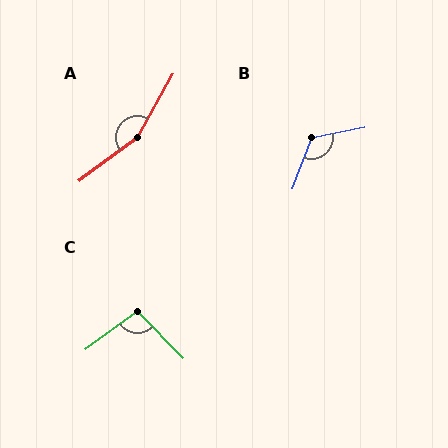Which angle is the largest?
A, at approximately 155 degrees.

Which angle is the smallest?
C, at approximately 98 degrees.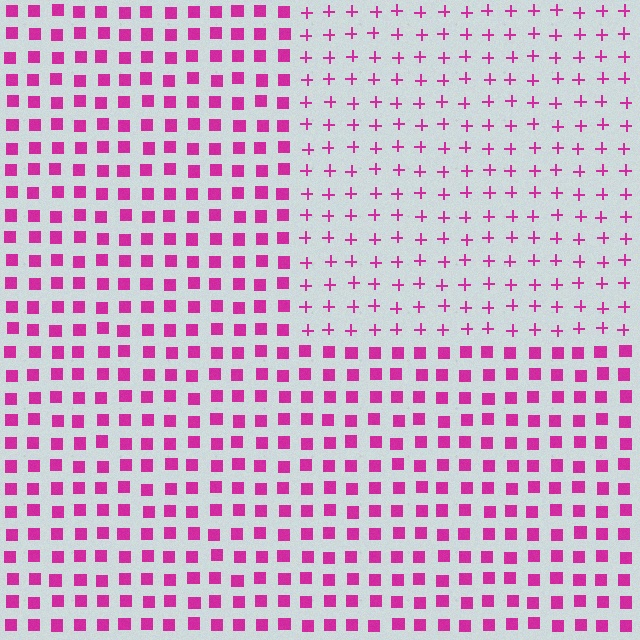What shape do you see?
I see a rectangle.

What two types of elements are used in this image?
The image uses plus signs inside the rectangle region and squares outside it.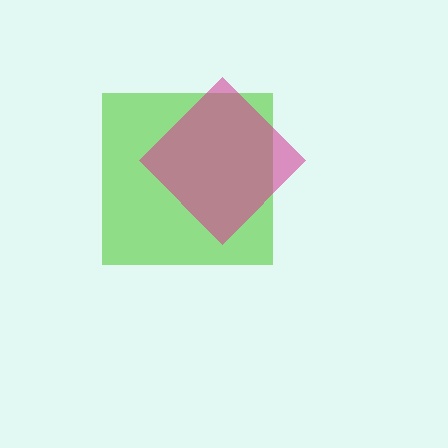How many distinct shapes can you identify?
There are 2 distinct shapes: a lime square, a magenta diamond.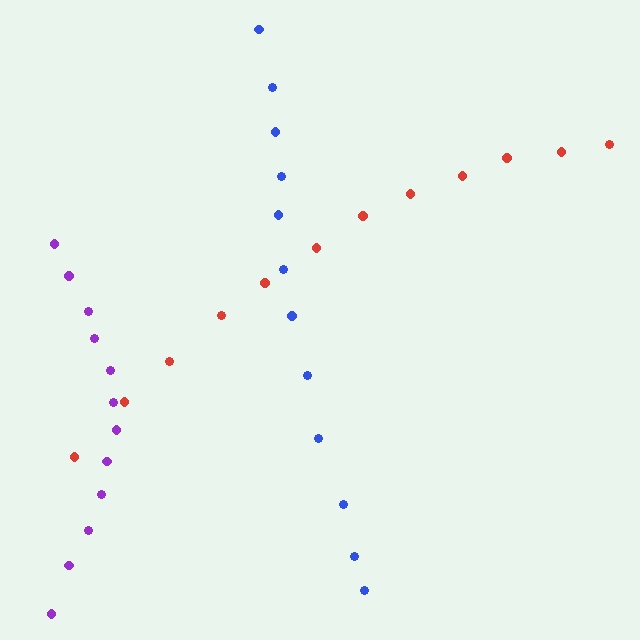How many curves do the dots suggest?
There are 3 distinct paths.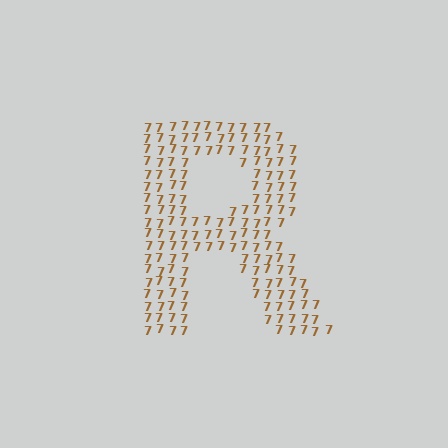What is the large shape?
The large shape is the letter R.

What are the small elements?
The small elements are digit 7's.